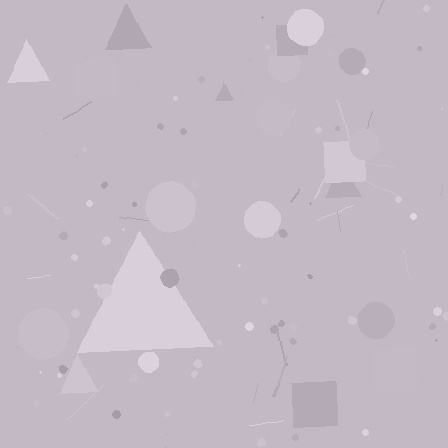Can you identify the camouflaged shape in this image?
The camouflaged shape is a triangle.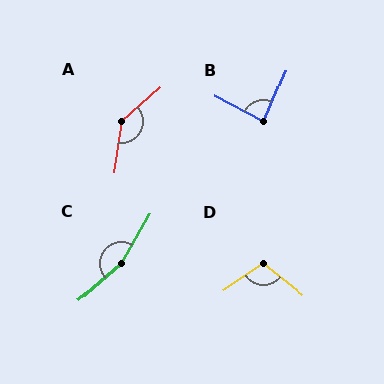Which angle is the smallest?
B, at approximately 86 degrees.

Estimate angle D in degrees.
Approximately 107 degrees.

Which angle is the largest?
C, at approximately 162 degrees.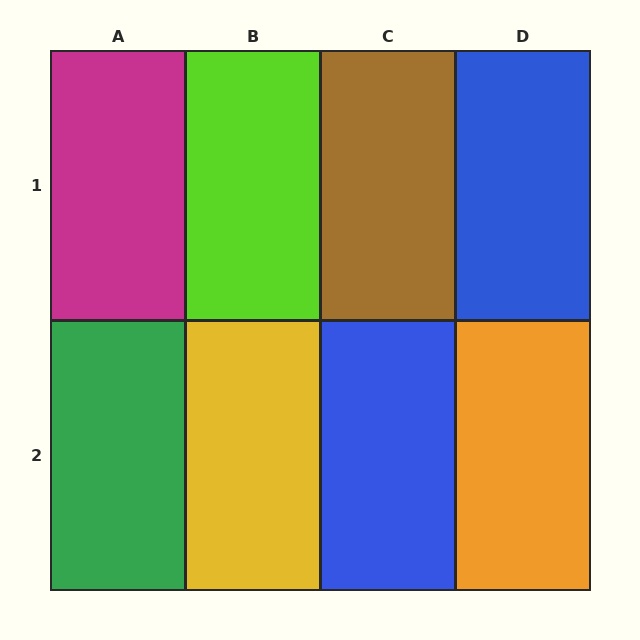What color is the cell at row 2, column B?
Yellow.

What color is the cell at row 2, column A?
Green.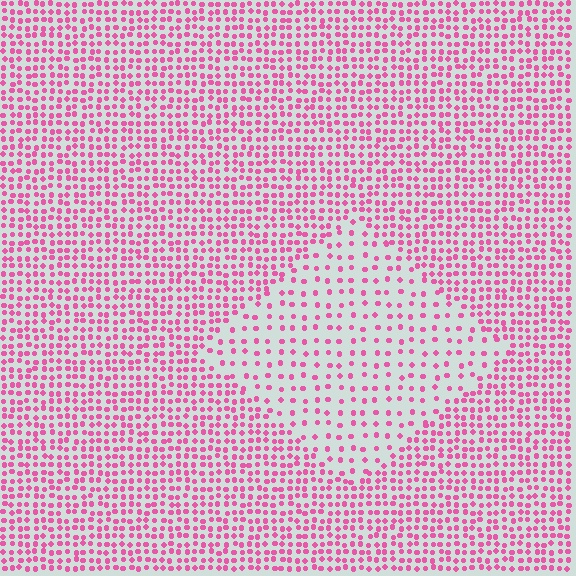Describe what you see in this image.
The image contains small pink elements arranged at two different densities. A diamond-shaped region is visible where the elements are less densely packed than the surrounding area.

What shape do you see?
I see a diamond.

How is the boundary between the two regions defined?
The boundary is defined by a change in element density (approximately 2.3x ratio). All elements are the same color, size, and shape.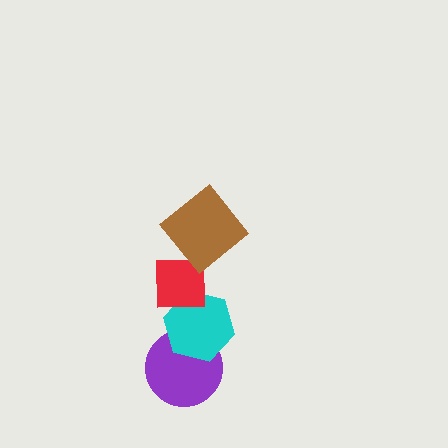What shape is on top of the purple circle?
The cyan hexagon is on top of the purple circle.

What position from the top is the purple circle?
The purple circle is 4th from the top.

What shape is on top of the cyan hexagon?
The red square is on top of the cyan hexagon.